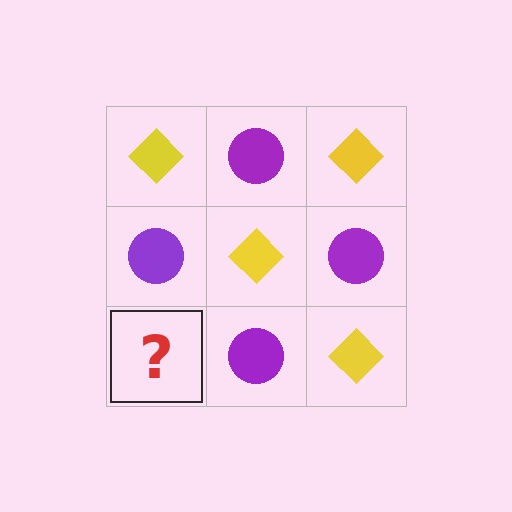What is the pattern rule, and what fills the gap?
The rule is that it alternates yellow diamond and purple circle in a checkerboard pattern. The gap should be filled with a yellow diamond.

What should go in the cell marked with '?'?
The missing cell should contain a yellow diamond.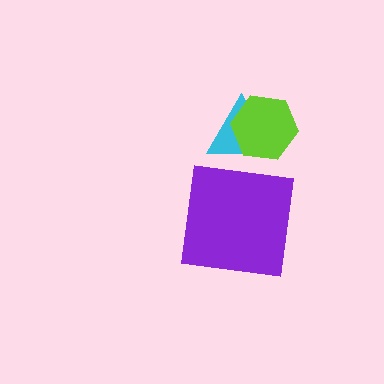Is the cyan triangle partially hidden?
Yes, it is partially covered by another shape.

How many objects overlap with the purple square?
0 objects overlap with the purple square.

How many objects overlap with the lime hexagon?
1 object overlaps with the lime hexagon.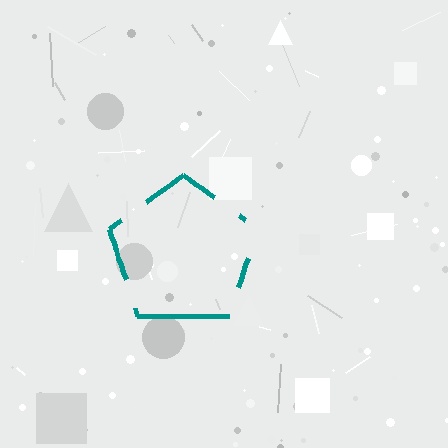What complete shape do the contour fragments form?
The contour fragments form a pentagon.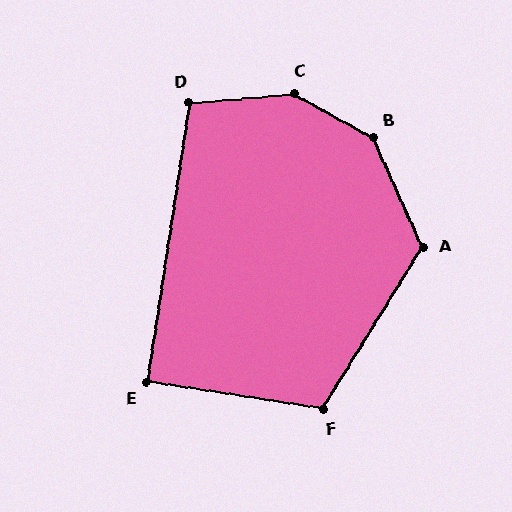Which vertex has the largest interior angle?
C, at approximately 146 degrees.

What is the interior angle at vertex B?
Approximately 143 degrees (obtuse).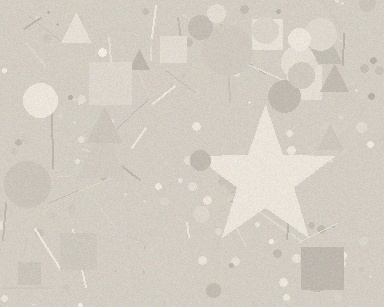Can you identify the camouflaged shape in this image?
The camouflaged shape is a star.